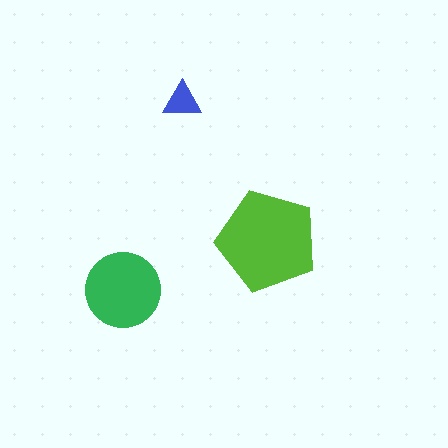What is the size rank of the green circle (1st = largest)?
2nd.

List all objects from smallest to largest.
The blue triangle, the green circle, the lime pentagon.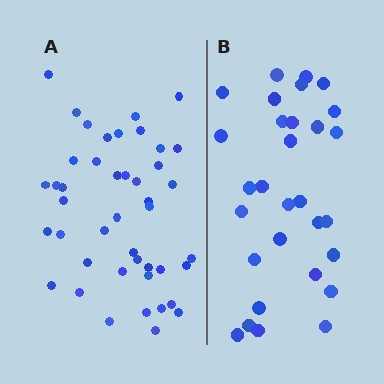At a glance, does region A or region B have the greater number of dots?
Region A (the left region) has more dots.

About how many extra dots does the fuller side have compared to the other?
Region A has approximately 15 more dots than region B.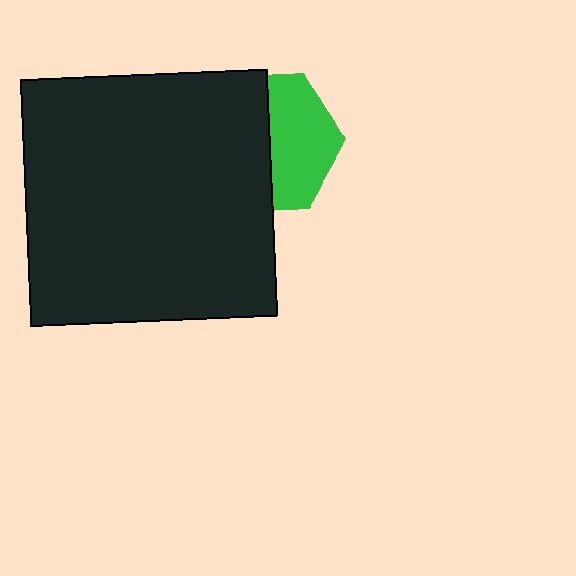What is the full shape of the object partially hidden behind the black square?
The partially hidden object is a green hexagon.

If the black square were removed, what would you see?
You would see the complete green hexagon.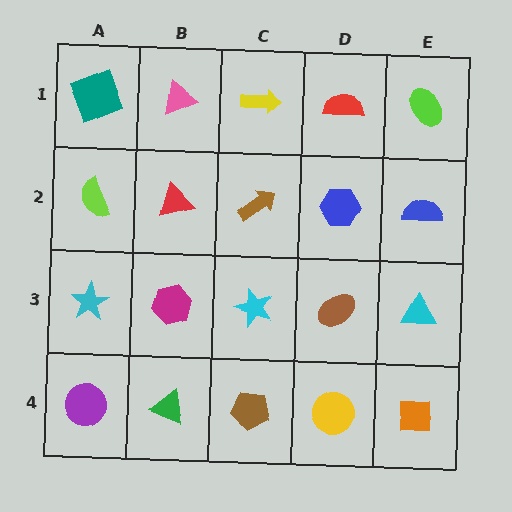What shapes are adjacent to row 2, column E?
A lime ellipse (row 1, column E), a cyan triangle (row 3, column E), a blue hexagon (row 2, column D).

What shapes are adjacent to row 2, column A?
A teal square (row 1, column A), a cyan star (row 3, column A), a red triangle (row 2, column B).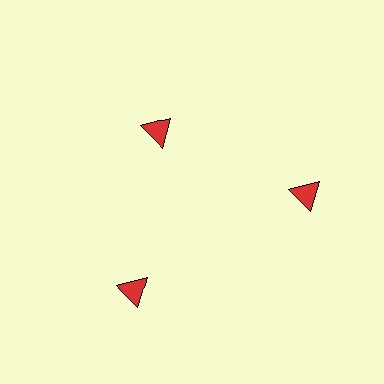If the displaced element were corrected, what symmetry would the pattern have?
It would have 3-fold rotational symmetry — the pattern would map onto itself every 120 degrees.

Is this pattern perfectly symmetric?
No. The 3 red triangles are arranged in a ring, but one element near the 11 o'clock position is pulled inward toward the center, breaking the 3-fold rotational symmetry.